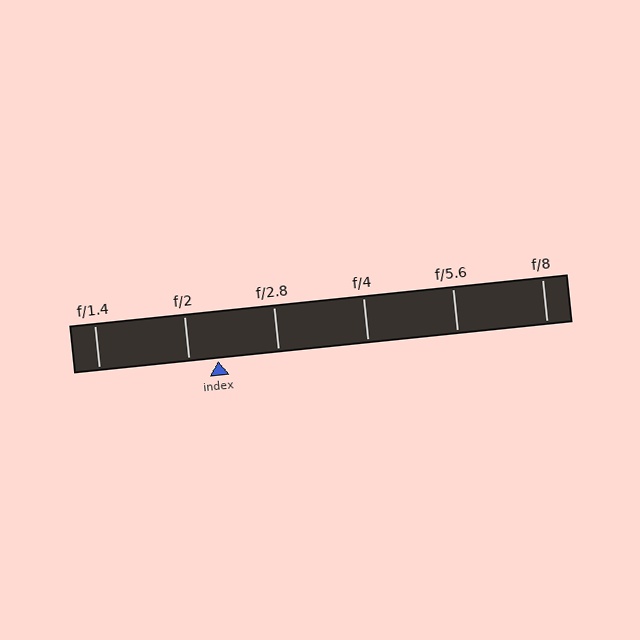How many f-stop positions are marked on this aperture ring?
There are 6 f-stop positions marked.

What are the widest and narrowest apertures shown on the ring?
The widest aperture shown is f/1.4 and the narrowest is f/8.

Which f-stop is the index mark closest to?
The index mark is closest to f/2.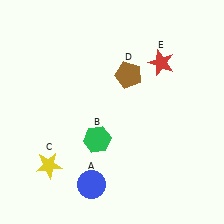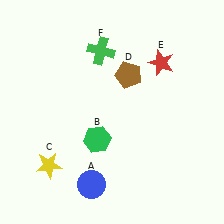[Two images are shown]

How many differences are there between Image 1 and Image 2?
There is 1 difference between the two images.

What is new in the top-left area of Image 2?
A green cross (F) was added in the top-left area of Image 2.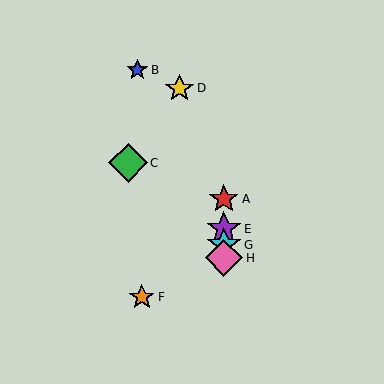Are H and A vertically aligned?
Yes, both are at x≈224.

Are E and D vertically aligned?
No, E is at x≈224 and D is at x≈180.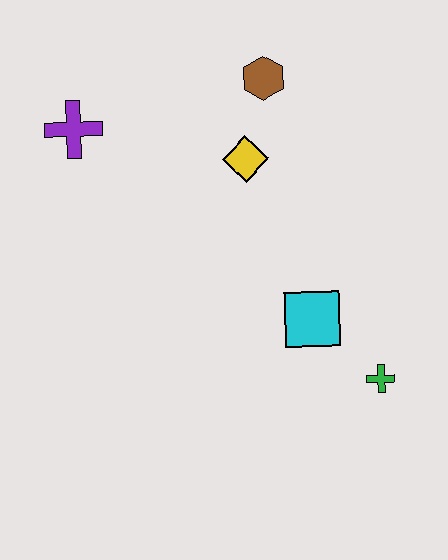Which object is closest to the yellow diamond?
The brown hexagon is closest to the yellow diamond.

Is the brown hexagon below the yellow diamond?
No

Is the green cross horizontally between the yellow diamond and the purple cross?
No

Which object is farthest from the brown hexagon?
The green cross is farthest from the brown hexagon.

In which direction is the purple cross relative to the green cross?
The purple cross is to the left of the green cross.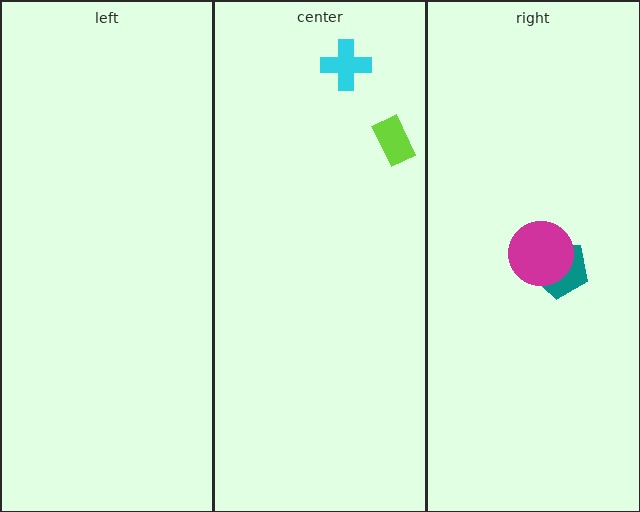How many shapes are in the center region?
2.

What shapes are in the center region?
The lime rectangle, the cyan cross.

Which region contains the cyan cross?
The center region.